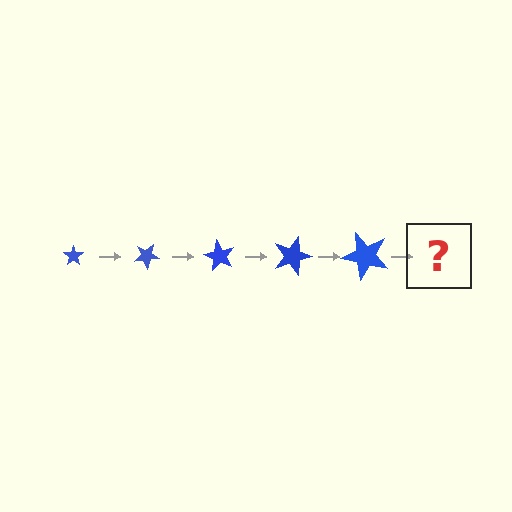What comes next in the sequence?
The next element should be a star, larger than the previous one and rotated 150 degrees from the start.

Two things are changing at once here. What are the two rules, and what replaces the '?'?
The two rules are that the star grows larger each step and it rotates 30 degrees each step. The '?' should be a star, larger than the previous one and rotated 150 degrees from the start.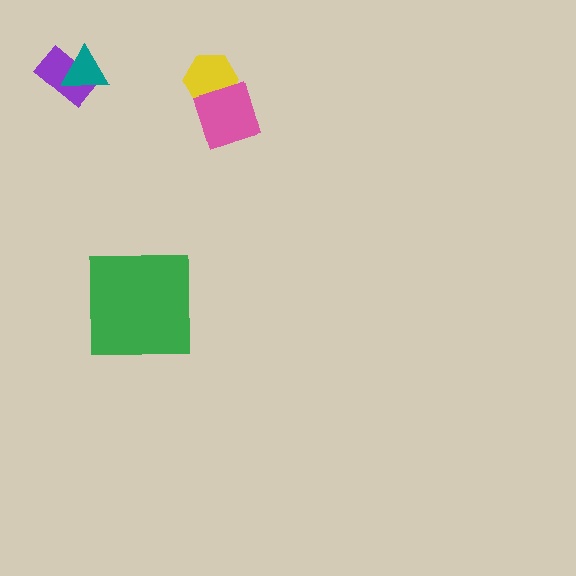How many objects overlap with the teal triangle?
1 object overlaps with the teal triangle.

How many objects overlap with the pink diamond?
1 object overlaps with the pink diamond.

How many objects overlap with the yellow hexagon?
1 object overlaps with the yellow hexagon.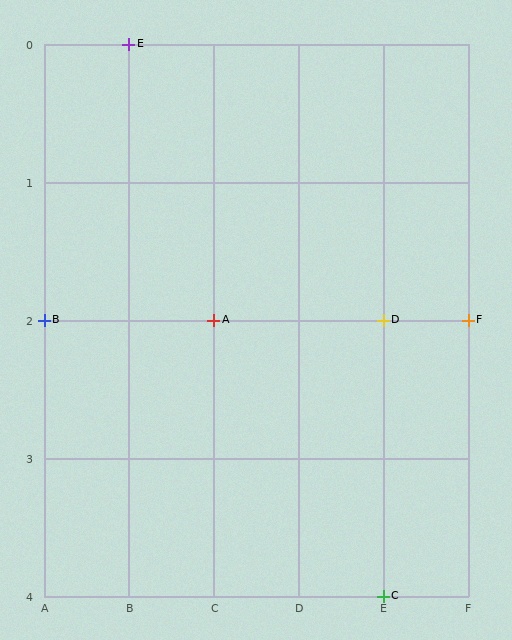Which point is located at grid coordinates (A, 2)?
Point B is at (A, 2).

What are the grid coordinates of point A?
Point A is at grid coordinates (C, 2).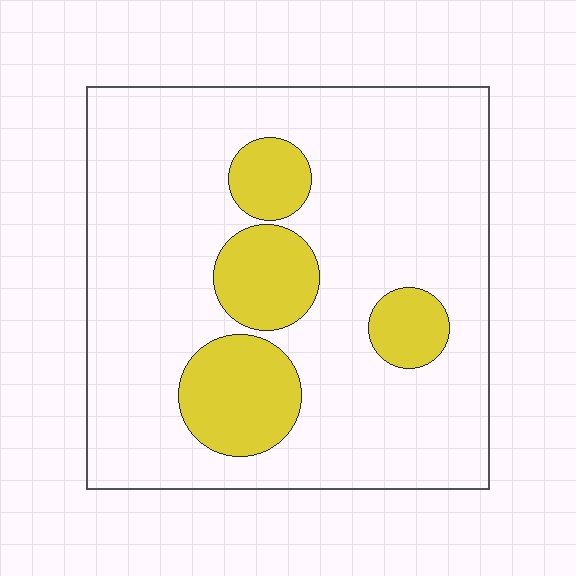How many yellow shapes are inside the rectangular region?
4.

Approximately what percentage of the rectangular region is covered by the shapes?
Approximately 20%.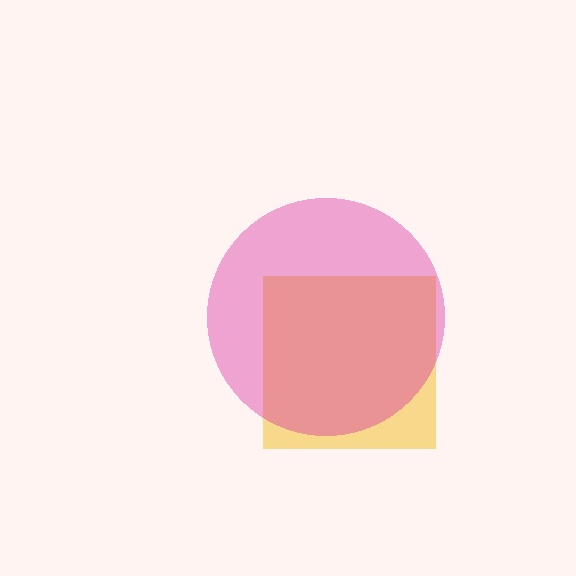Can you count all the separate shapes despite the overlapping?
Yes, there are 2 separate shapes.